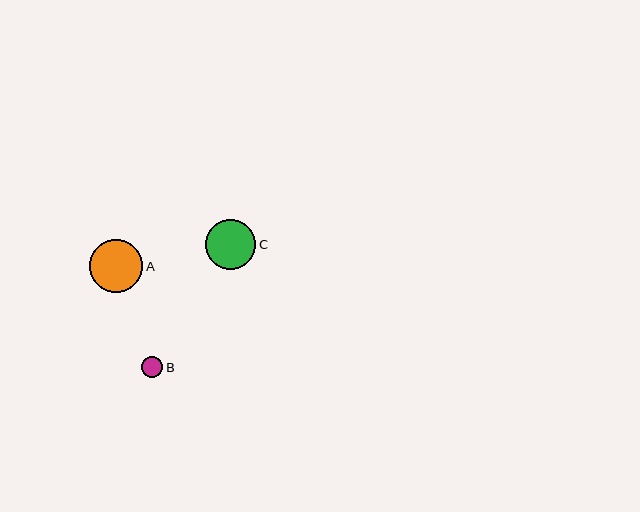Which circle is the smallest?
Circle B is the smallest with a size of approximately 21 pixels.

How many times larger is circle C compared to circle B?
Circle C is approximately 2.4 times the size of circle B.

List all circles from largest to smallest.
From largest to smallest: A, C, B.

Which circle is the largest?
Circle A is the largest with a size of approximately 53 pixels.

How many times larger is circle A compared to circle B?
Circle A is approximately 2.5 times the size of circle B.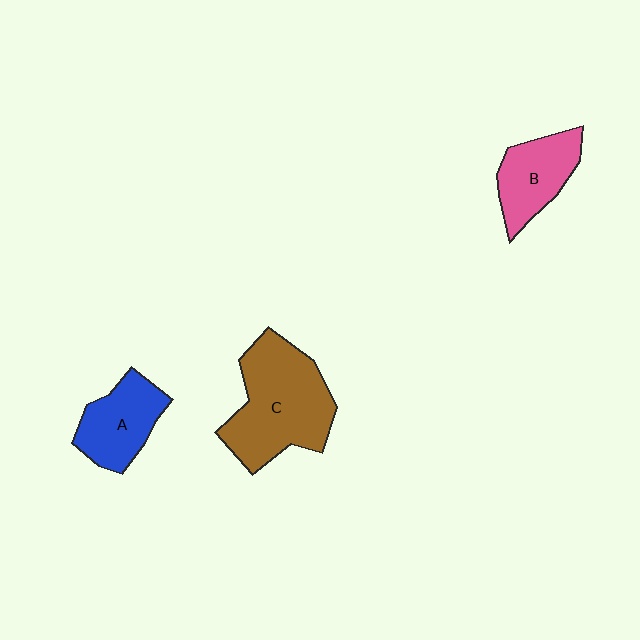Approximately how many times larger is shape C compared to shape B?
Approximately 1.8 times.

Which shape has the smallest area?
Shape B (pink).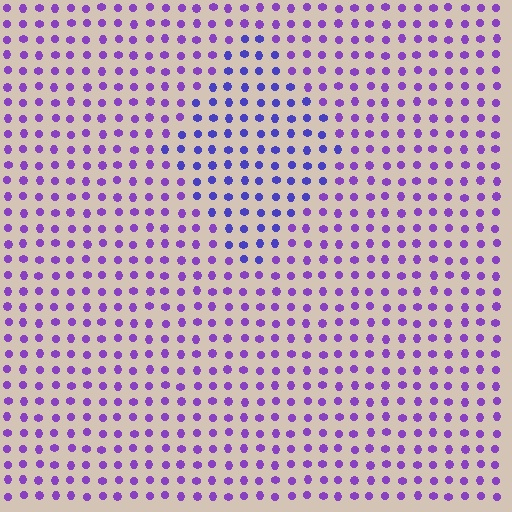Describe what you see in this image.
The image is filled with small purple elements in a uniform arrangement. A diamond-shaped region is visible where the elements are tinted to a slightly different hue, forming a subtle color boundary.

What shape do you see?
I see a diamond.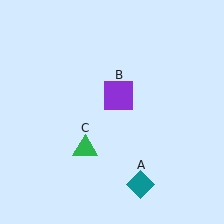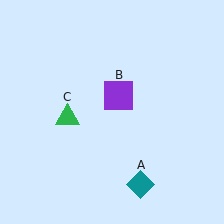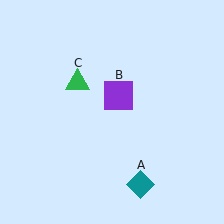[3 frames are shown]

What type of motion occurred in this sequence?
The green triangle (object C) rotated clockwise around the center of the scene.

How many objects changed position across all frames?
1 object changed position: green triangle (object C).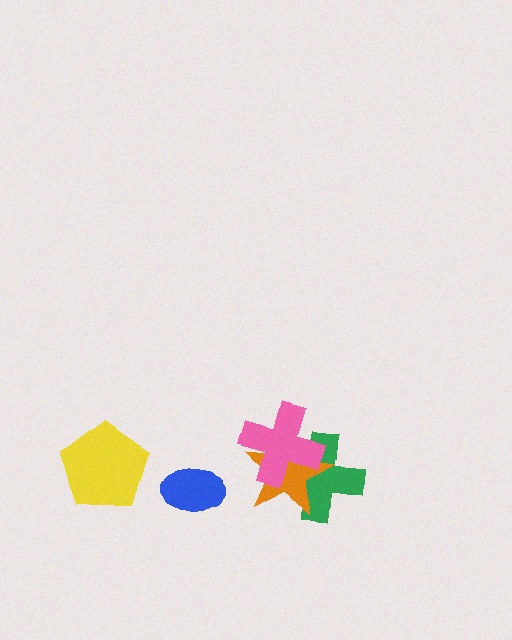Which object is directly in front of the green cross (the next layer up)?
The orange star is directly in front of the green cross.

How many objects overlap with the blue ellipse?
0 objects overlap with the blue ellipse.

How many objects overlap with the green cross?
2 objects overlap with the green cross.